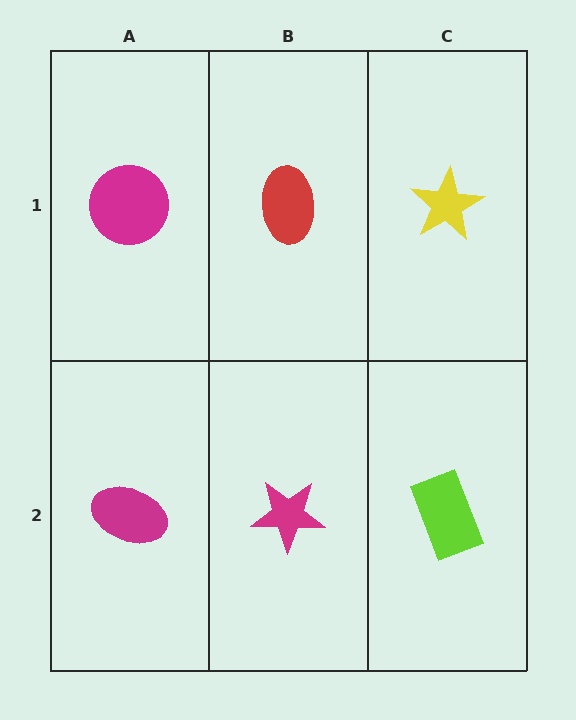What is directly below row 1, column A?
A magenta ellipse.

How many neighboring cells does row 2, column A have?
2.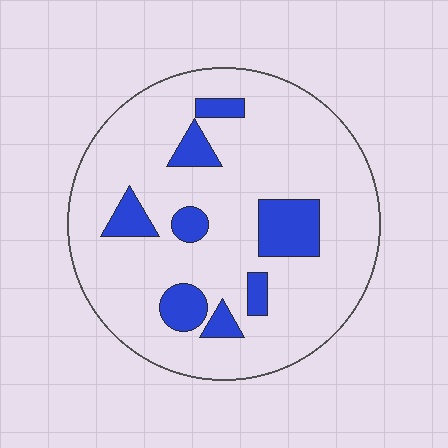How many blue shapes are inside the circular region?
8.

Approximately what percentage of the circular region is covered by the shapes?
Approximately 15%.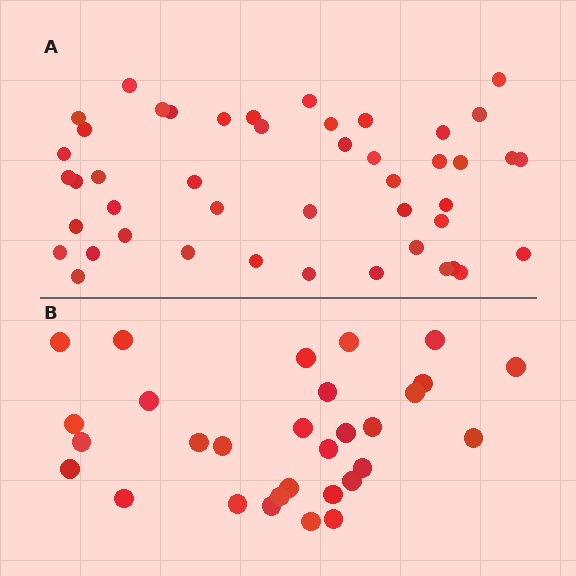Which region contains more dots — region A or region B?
Region A (the top region) has more dots.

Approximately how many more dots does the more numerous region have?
Region A has approximately 15 more dots than region B.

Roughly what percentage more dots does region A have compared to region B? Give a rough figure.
About 55% more.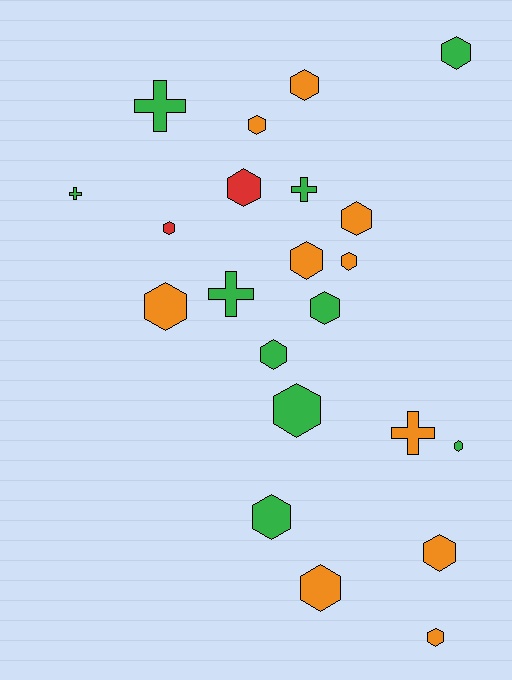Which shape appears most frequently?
Hexagon, with 17 objects.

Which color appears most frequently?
Green, with 10 objects.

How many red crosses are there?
There are no red crosses.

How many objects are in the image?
There are 22 objects.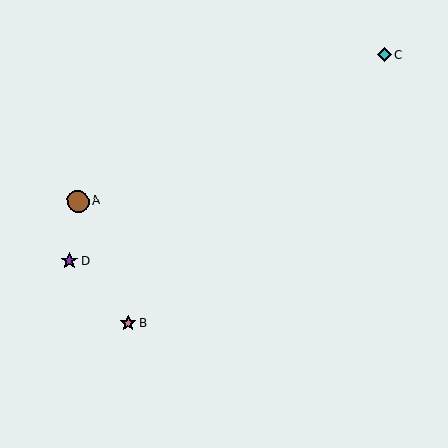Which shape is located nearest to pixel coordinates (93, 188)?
The brown circle (labeled A) at (78, 201) is nearest to that location.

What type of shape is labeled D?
Shape D is a purple star.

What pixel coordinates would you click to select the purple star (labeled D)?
Click at (69, 261) to select the purple star D.